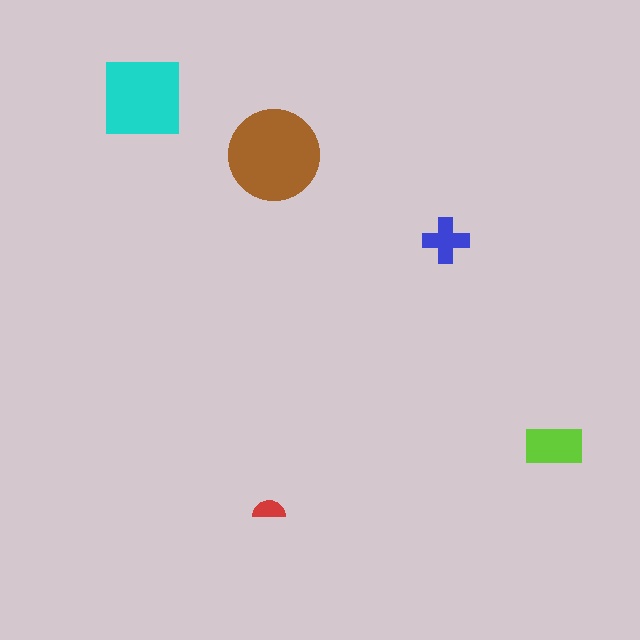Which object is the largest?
The brown circle.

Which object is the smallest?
The red semicircle.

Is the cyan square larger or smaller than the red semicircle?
Larger.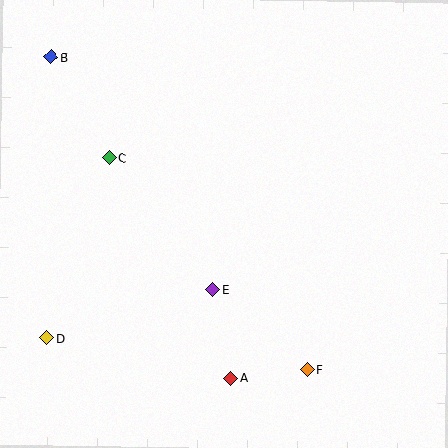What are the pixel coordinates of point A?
Point A is at (230, 378).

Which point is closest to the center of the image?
Point E at (213, 290) is closest to the center.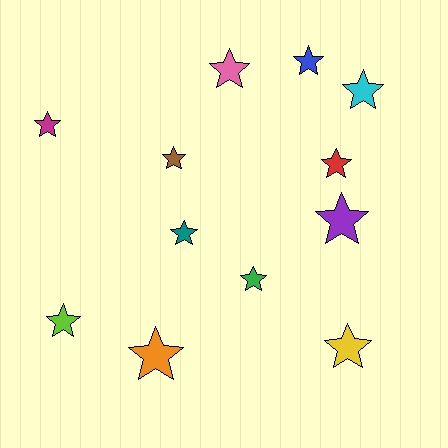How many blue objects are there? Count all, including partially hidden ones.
There is 1 blue object.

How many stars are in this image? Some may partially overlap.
There are 12 stars.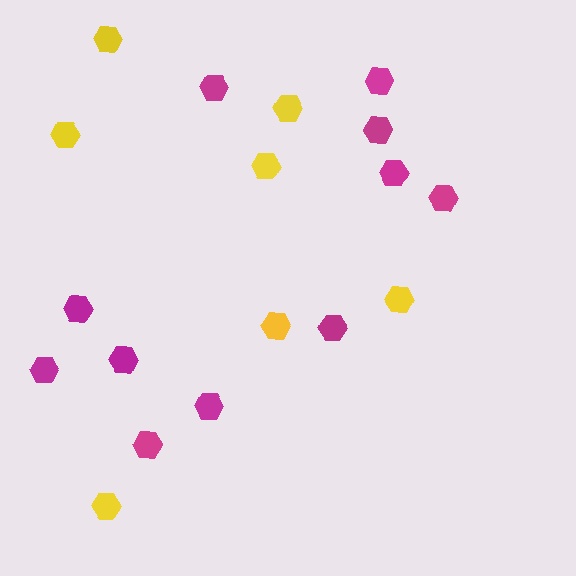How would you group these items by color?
There are 2 groups: one group of magenta hexagons (11) and one group of yellow hexagons (7).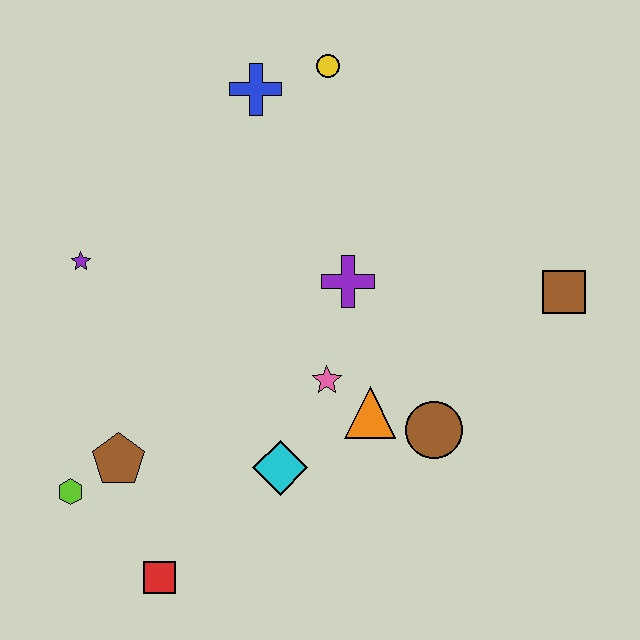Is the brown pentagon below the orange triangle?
Yes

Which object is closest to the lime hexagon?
The brown pentagon is closest to the lime hexagon.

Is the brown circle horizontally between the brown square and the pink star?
Yes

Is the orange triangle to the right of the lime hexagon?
Yes